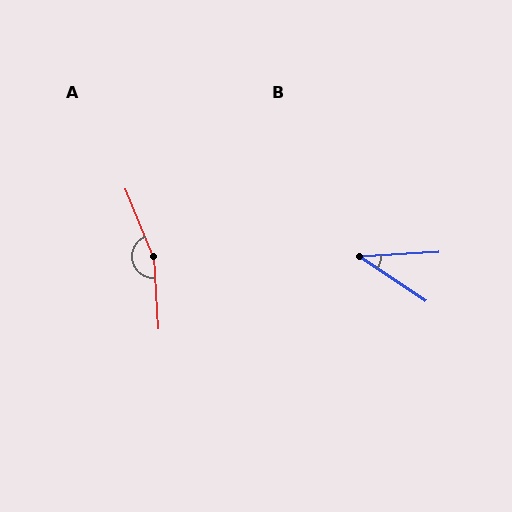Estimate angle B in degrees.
Approximately 37 degrees.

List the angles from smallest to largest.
B (37°), A (161°).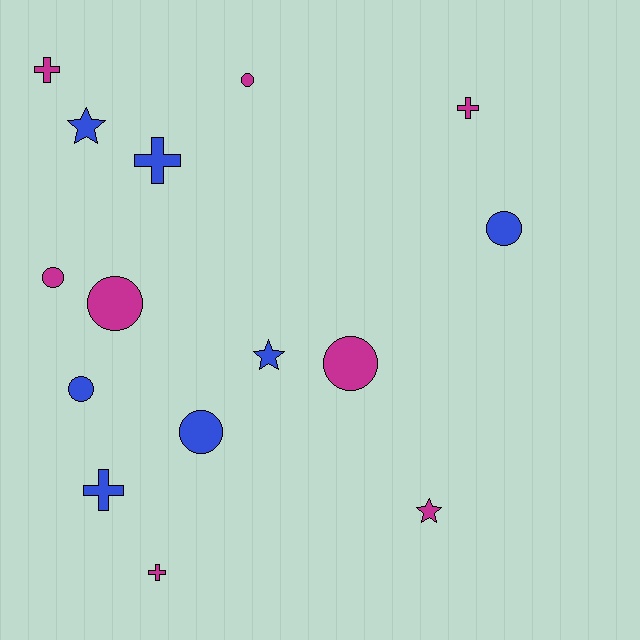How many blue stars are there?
There are 2 blue stars.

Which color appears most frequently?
Magenta, with 8 objects.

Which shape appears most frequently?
Circle, with 7 objects.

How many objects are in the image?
There are 15 objects.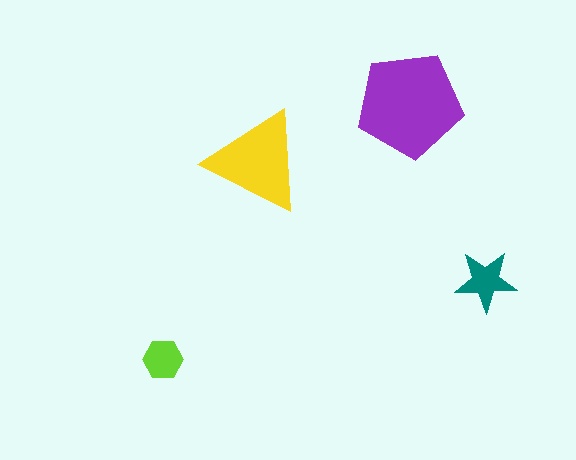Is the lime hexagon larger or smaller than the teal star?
Smaller.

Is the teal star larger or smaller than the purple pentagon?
Smaller.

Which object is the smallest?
The lime hexagon.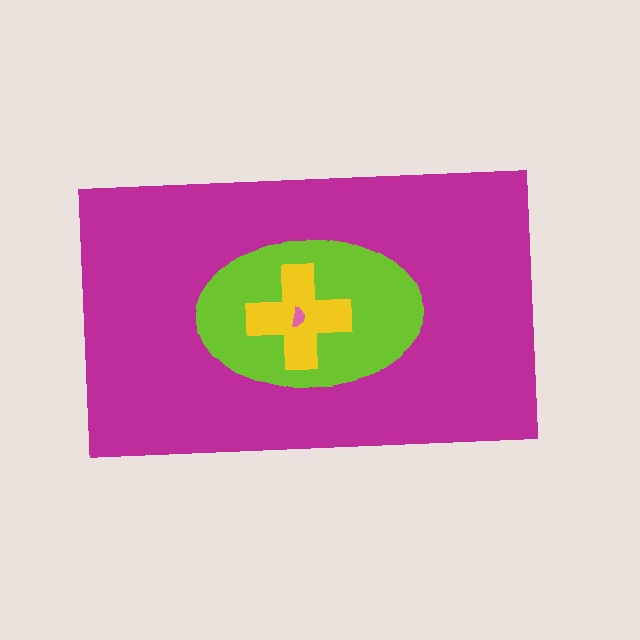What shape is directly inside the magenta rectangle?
The lime ellipse.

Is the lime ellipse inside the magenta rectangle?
Yes.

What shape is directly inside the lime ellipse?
The yellow cross.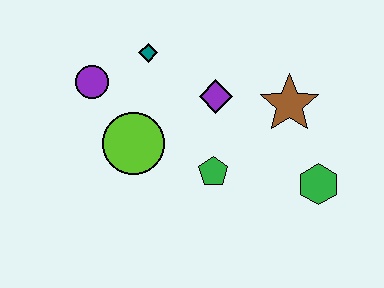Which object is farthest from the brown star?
The purple circle is farthest from the brown star.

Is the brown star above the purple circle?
No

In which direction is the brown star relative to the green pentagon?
The brown star is to the right of the green pentagon.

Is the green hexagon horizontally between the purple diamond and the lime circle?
No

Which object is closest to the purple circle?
The teal diamond is closest to the purple circle.